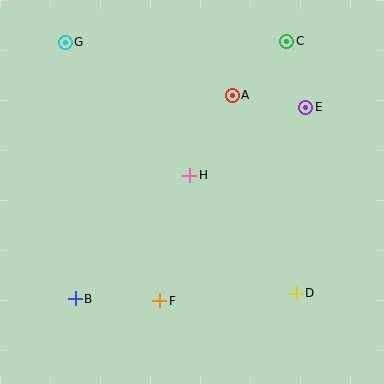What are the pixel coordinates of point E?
Point E is at (306, 107).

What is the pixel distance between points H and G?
The distance between H and G is 182 pixels.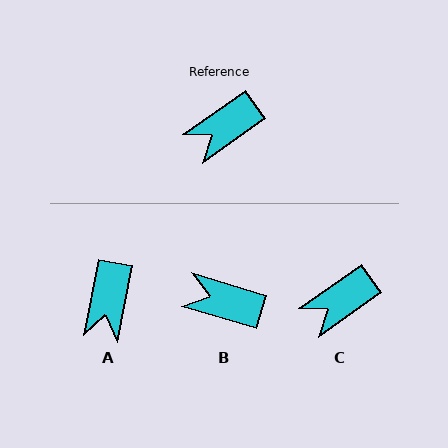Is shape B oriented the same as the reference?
No, it is off by about 52 degrees.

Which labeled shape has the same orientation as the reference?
C.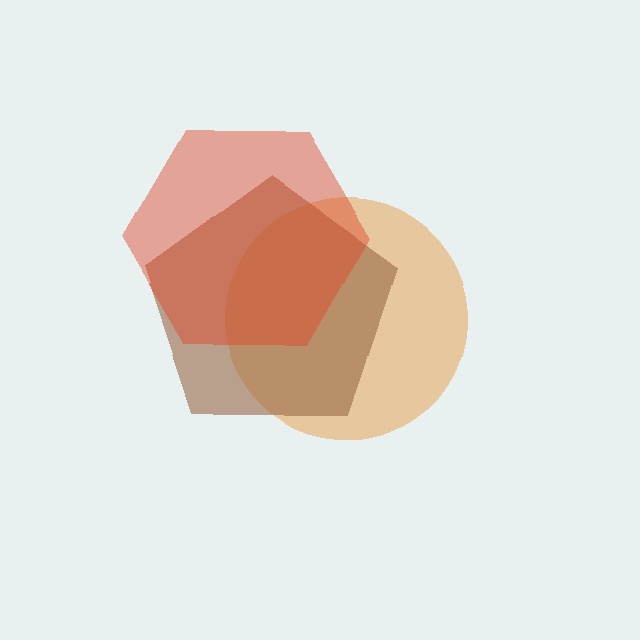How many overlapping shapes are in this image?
There are 3 overlapping shapes in the image.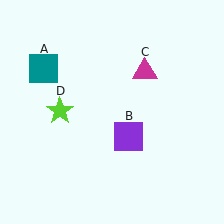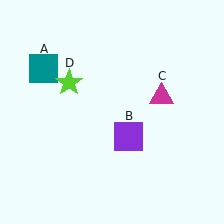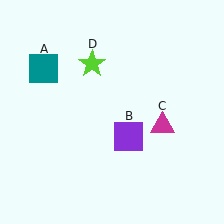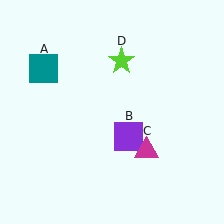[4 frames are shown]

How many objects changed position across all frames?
2 objects changed position: magenta triangle (object C), lime star (object D).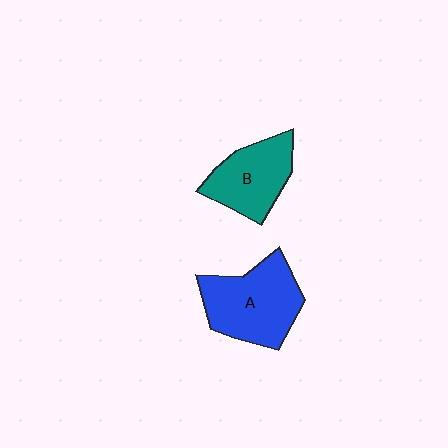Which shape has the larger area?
Shape A (blue).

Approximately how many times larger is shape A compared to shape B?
Approximately 1.3 times.